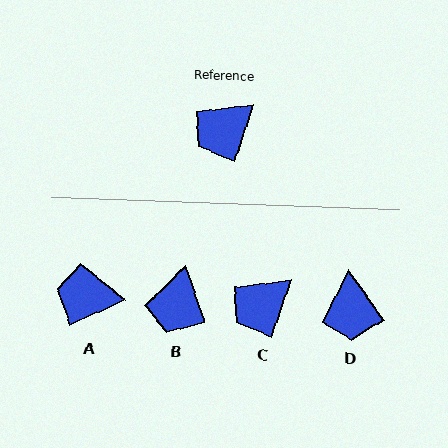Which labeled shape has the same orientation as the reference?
C.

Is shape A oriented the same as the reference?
No, it is off by about 47 degrees.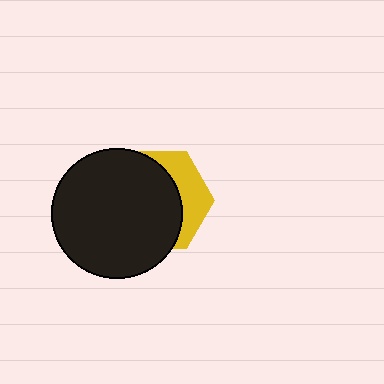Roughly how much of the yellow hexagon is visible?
A small part of it is visible (roughly 31%).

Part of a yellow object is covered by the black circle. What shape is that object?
It is a hexagon.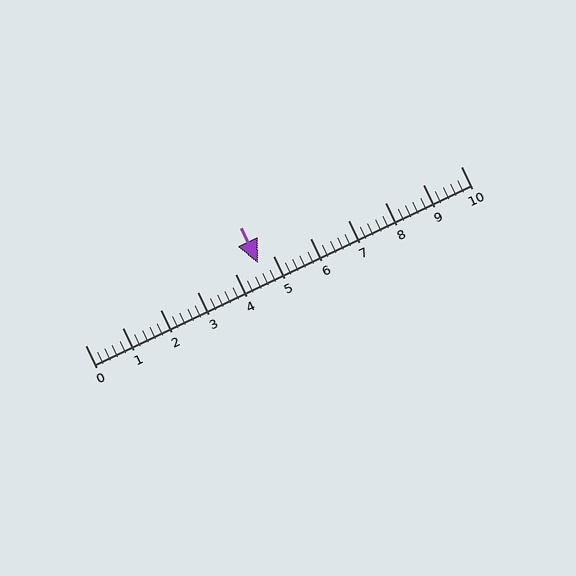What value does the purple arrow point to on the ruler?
The purple arrow points to approximately 4.6.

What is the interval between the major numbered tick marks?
The major tick marks are spaced 1 units apart.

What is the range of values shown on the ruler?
The ruler shows values from 0 to 10.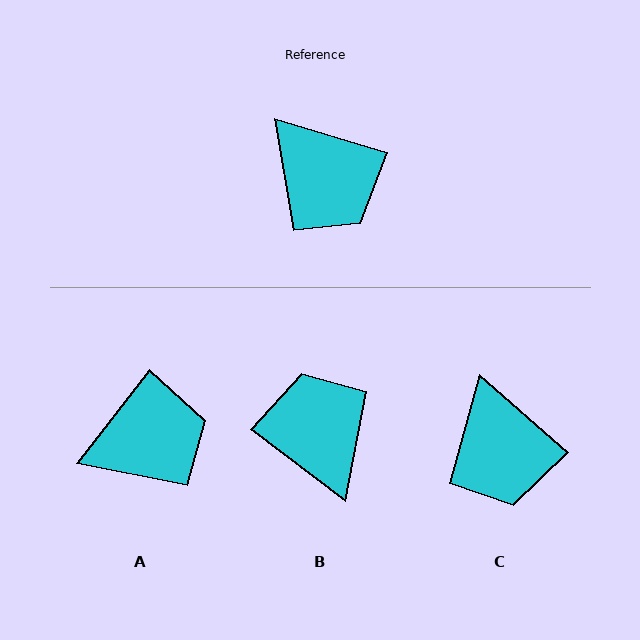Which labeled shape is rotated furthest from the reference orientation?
B, about 159 degrees away.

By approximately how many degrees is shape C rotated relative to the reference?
Approximately 25 degrees clockwise.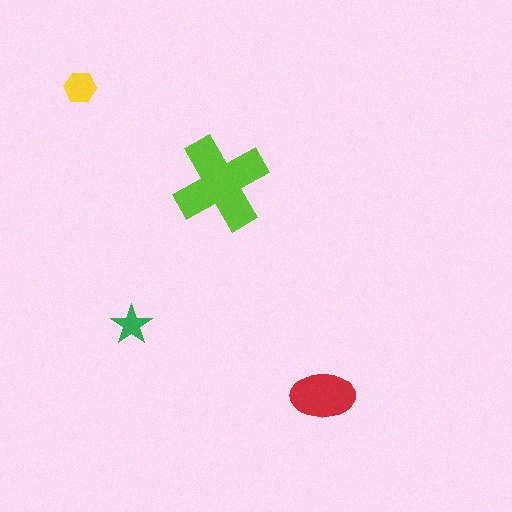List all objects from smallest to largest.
The green star, the yellow hexagon, the red ellipse, the lime cross.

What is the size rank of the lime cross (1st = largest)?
1st.